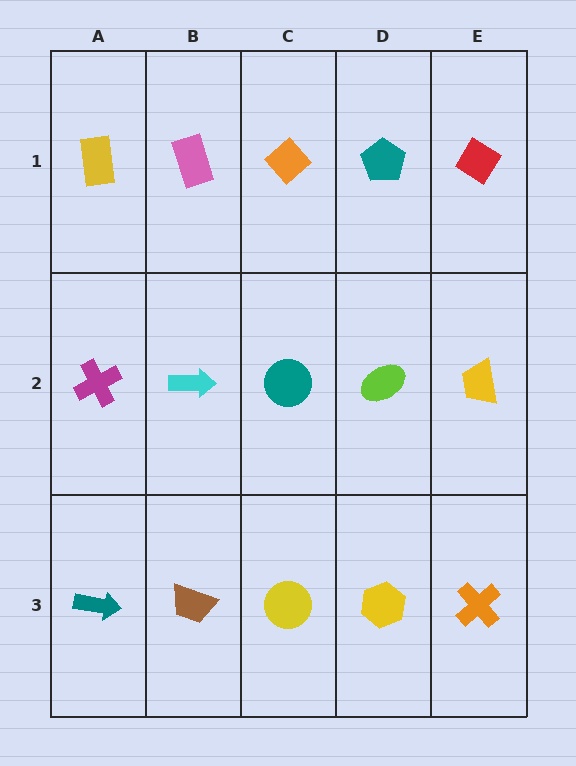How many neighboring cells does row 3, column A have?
2.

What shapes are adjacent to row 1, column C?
A teal circle (row 2, column C), a pink rectangle (row 1, column B), a teal pentagon (row 1, column D).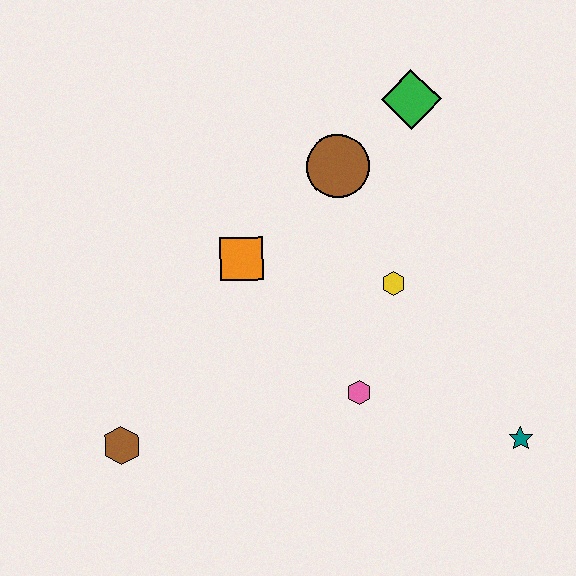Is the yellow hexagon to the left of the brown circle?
No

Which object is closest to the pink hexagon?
The yellow hexagon is closest to the pink hexagon.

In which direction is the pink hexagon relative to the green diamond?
The pink hexagon is below the green diamond.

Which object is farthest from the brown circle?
The brown hexagon is farthest from the brown circle.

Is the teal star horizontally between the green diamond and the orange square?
No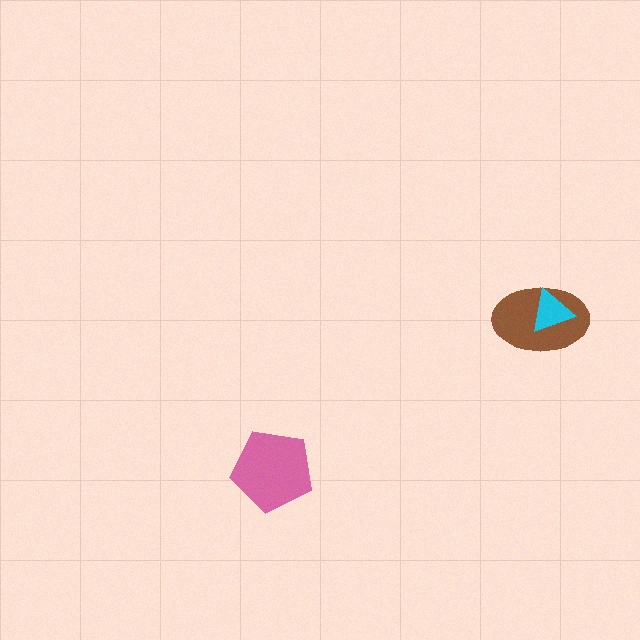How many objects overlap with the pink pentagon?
0 objects overlap with the pink pentagon.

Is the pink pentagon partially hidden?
No, no other shape covers it.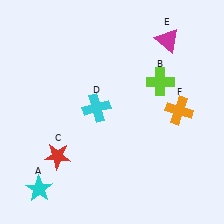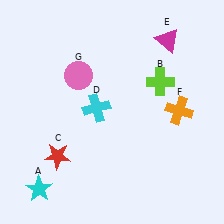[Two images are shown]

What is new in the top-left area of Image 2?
A pink circle (G) was added in the top-left area of Image 2.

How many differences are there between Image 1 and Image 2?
There is 1 difference between the two images.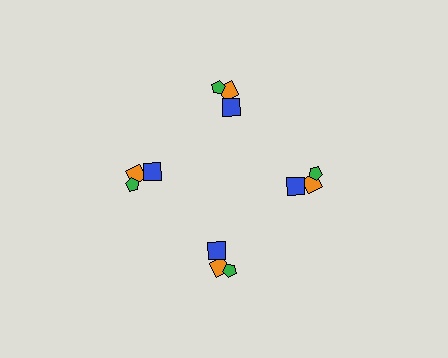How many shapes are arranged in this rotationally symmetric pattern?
There are 12 shapes, arranged in 4 groups of 3.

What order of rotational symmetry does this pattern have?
This pattern has 4-fold rotational symmetry.